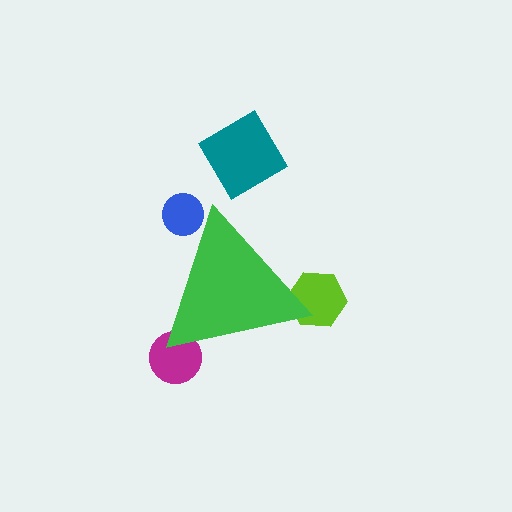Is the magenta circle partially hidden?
Yes, the magenta circle is partially hidden behind the green triangle.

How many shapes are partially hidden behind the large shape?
3 shapes are partially hidden.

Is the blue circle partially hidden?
Yes, the blue circle is partially hidden behind the green triangle.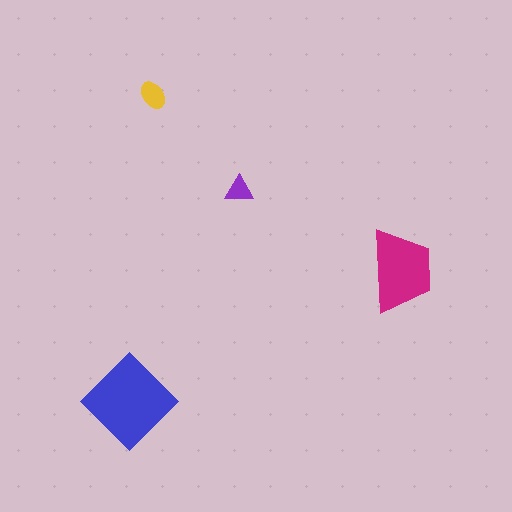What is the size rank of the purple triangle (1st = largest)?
4th.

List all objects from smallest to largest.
The purple triangle, the yellow ellipse, the magenta trapezoid, the blue diamond.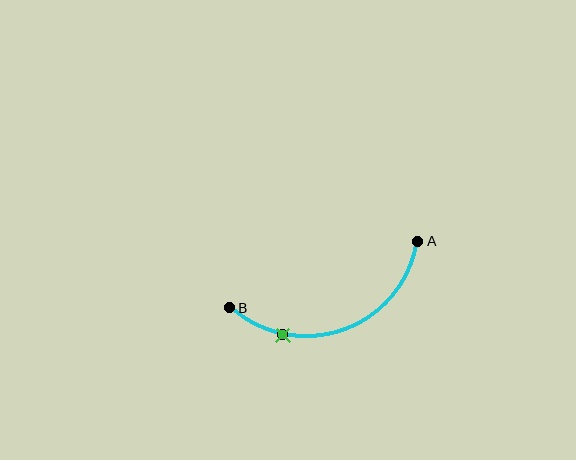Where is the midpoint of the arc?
The arc midpoint is the point on the curve farthest from the straight line joining A and B. It sits below that line.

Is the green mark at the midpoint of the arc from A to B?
No. The green mark lies on the arc but is closer to endpoint B. The arc midpoint would be at the point on the curve equidistant along the arc from both A and B.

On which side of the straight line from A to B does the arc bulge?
The arc bulges below the straight line connecting A and B.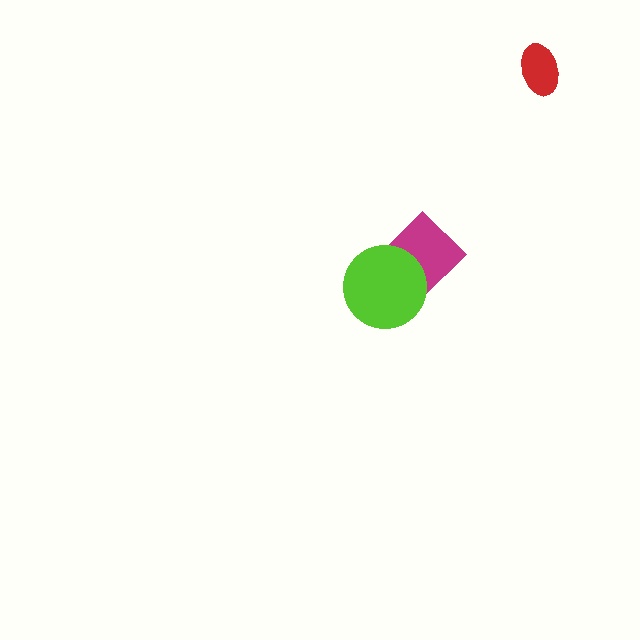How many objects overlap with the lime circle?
1 object overlaps with the lime circle.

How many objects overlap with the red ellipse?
0 objects overlap with the red ellipse.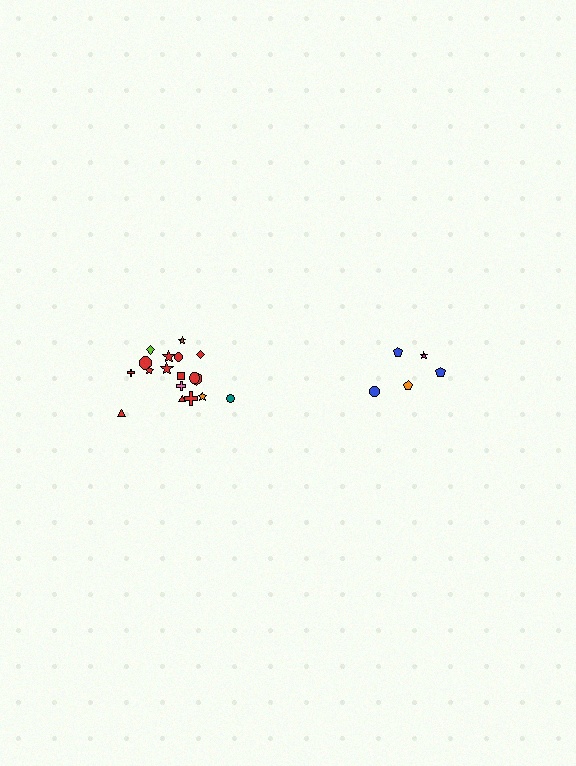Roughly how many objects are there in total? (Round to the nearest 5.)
Roughly 25 objects in total.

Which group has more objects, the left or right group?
The left group.